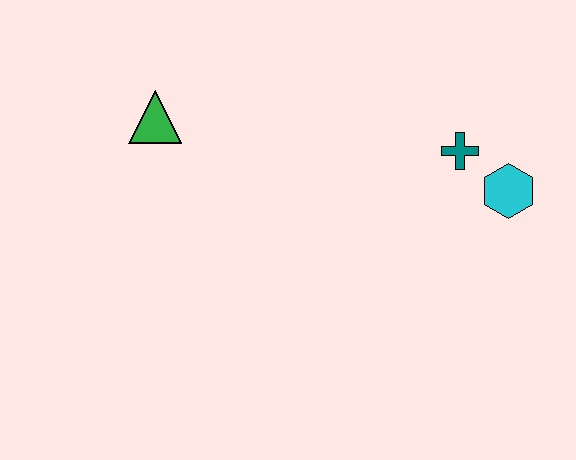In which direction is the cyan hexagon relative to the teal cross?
The cyan hexagon is to the right of the teal cross.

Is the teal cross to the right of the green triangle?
Yes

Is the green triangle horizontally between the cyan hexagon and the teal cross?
No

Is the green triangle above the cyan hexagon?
Yes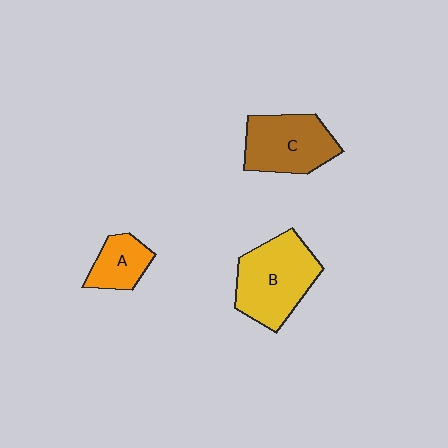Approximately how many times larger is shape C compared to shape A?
Approximately 1.8 times.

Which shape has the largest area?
Shape B (yellow).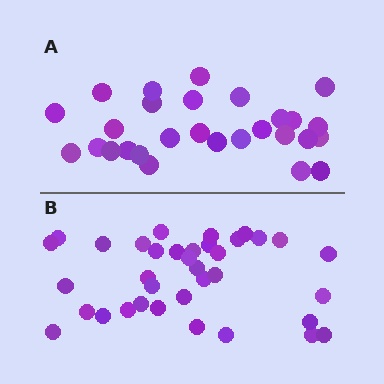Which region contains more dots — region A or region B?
Region B (the bottom region) has more dots.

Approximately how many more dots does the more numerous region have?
Region B has roughly 8 or so more dots than region A.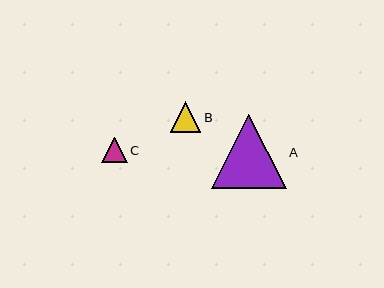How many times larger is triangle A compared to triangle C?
Triangle A is approximately 2.9 times the size of triangle C.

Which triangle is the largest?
Triangle A is the largest with a size of approximately 74 pixels.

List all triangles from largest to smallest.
From largest to smallest: A, B, C.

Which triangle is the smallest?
Triangle C is the smallest with a size of approximately 26 pixels.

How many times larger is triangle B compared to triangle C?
Triangle B is approximately 1.2 times the size of triangle C.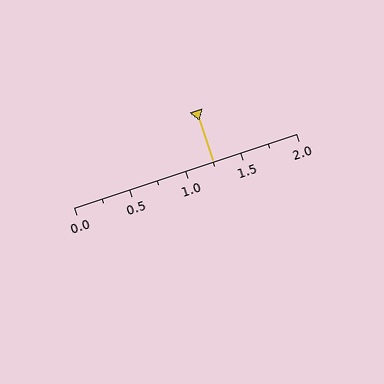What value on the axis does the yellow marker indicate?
The marker indicates approximately 1.25.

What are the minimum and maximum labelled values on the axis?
The axis runs from 0.0 to 2.0.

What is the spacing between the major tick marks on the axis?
The major ticks are spaced 0.5 apart.